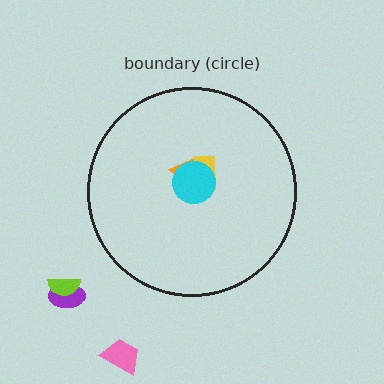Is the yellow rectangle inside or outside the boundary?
Inside.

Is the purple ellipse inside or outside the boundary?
Outside.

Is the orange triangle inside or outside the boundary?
Inside.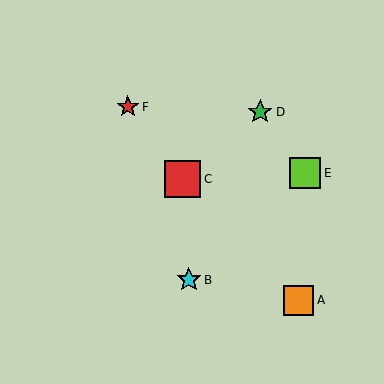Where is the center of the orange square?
The center of the orange square is at (299, 300).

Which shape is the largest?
The red square (labeled C) is the largest.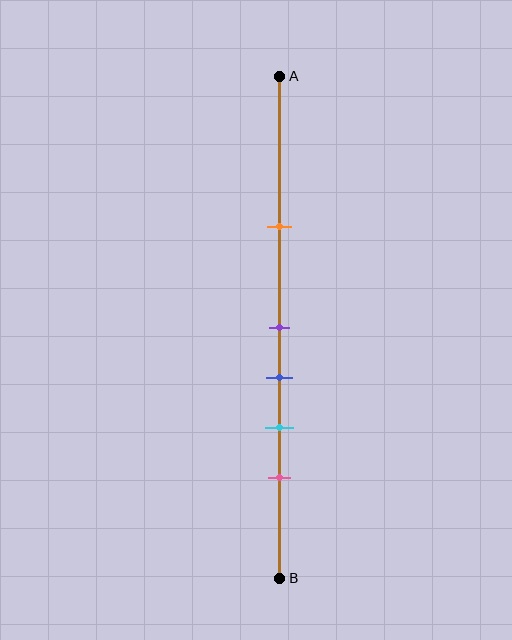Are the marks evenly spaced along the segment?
No, the marks are not evenly spaced.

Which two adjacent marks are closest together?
The purple and blue marks are the closest adjacent pair.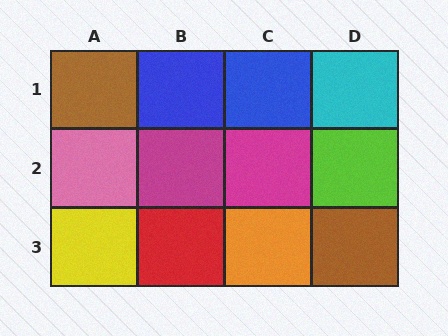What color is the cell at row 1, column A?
Brown.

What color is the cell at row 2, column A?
Pink.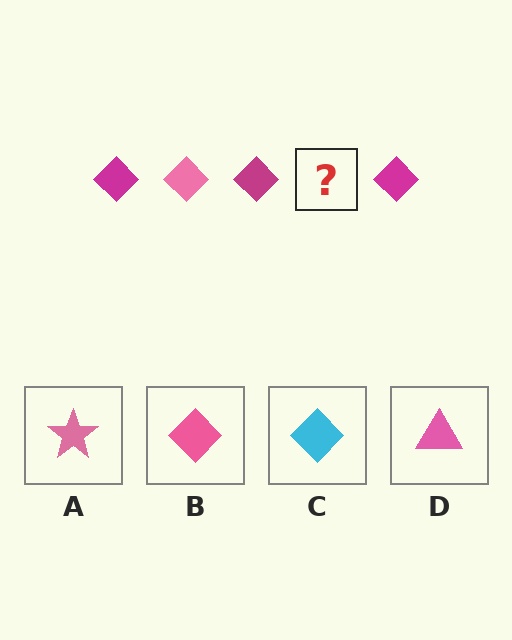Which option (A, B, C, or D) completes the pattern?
B.